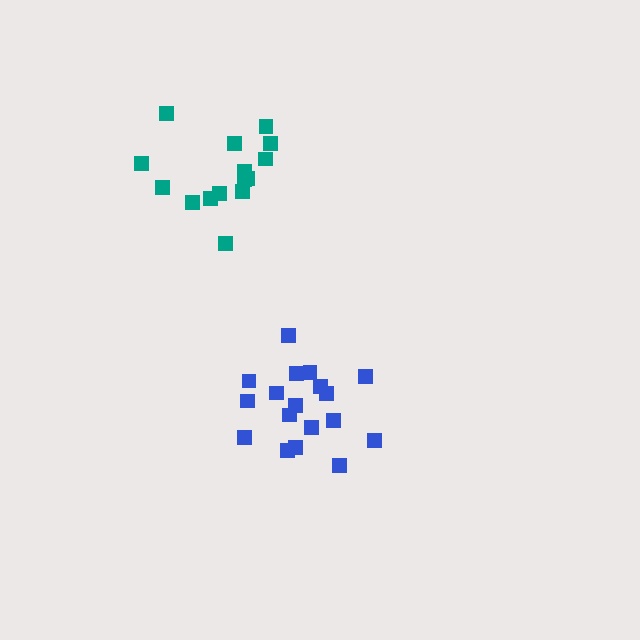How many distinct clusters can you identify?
There are 2 distinct clusters.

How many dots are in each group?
Group 1: 18 dots, Group 2: 15 dots (33 total).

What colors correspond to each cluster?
The clusters are colored: blue, teal.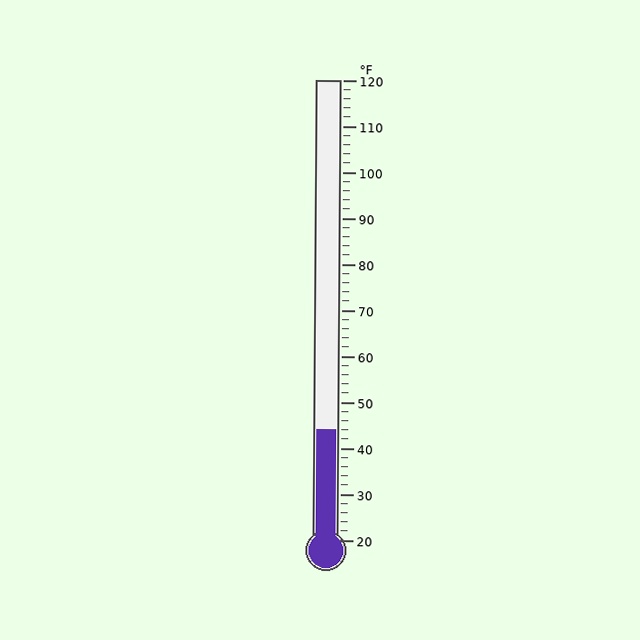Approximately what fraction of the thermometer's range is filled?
The thermometer is filled to approximately 25% of its range.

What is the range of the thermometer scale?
The thermometer scale ranges from 20°F to 120°F.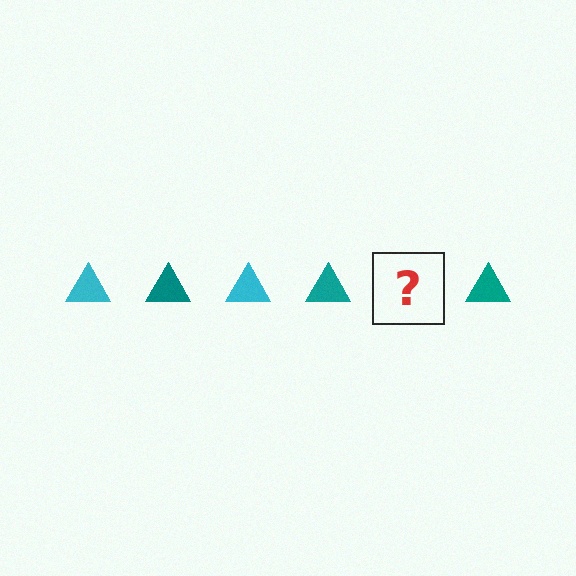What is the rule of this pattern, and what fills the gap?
The rule is that the pattern cycles through cyan, teal triangles. The gap should be filled with a cyan triangle.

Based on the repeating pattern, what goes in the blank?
The blank should be a cyan triangle.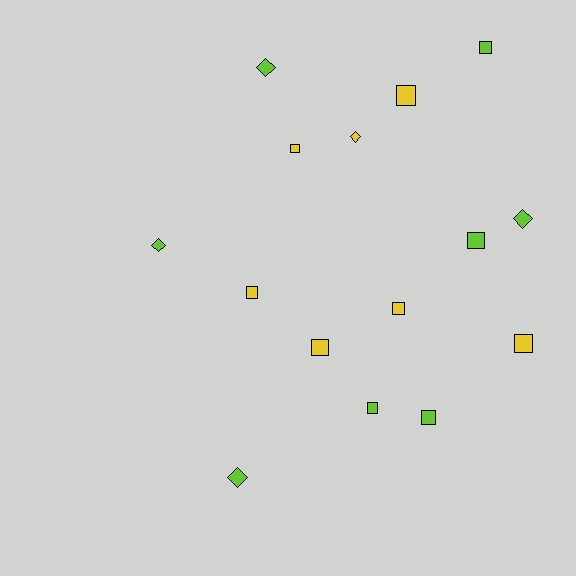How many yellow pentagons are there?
There are no yellow pentagons.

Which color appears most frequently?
Lime, with 8 objects.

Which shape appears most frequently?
Square, with 10 objects.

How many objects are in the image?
There are 15 objects.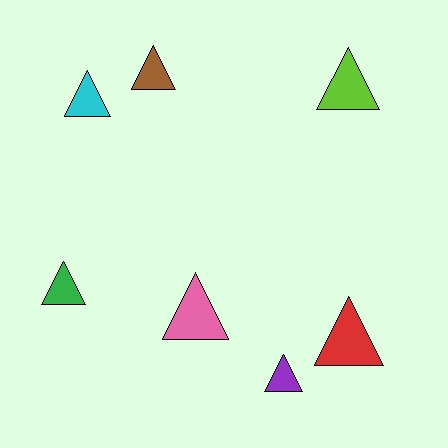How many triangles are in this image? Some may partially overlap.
There are 7 triangles.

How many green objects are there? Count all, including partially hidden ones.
There is 1 green object.